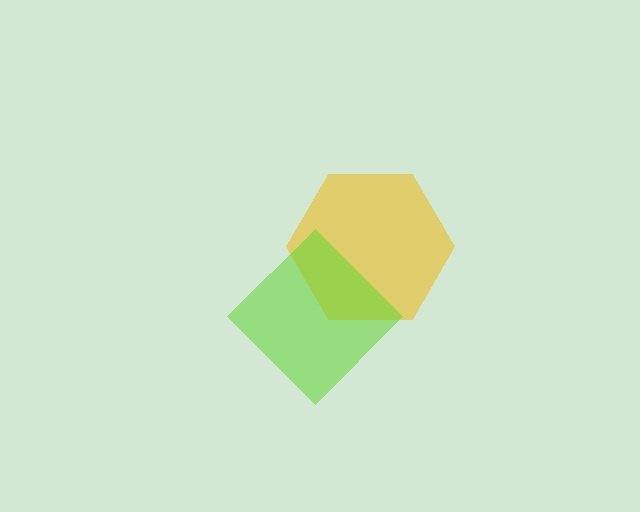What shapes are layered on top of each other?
The layered shapes are: a yellow hexagon, a lime diamond.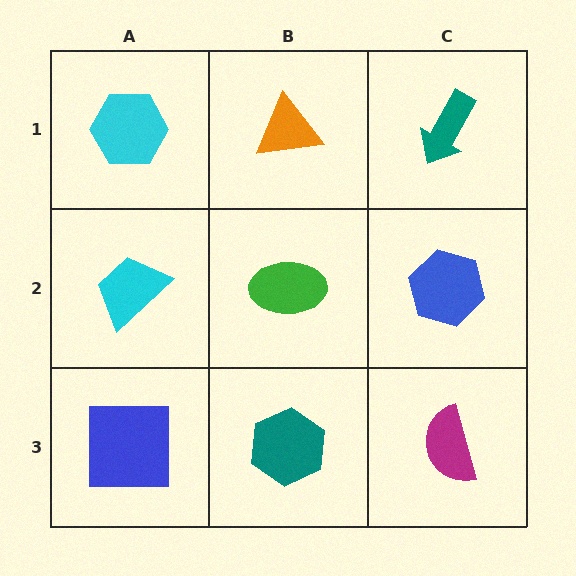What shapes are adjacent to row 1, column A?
A cyan trapezoid (row 2, column A), an orange triangle (row 1, column B).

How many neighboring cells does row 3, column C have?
2.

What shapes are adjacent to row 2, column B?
An orange triangle (row 1, column B), a teal hexagon (row 3, column B), a cyan trapezoid (row 2, column A), a blue hexagon (row 2, column C).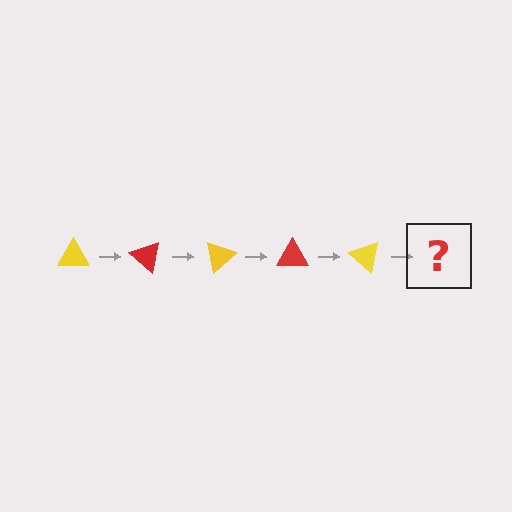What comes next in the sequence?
The next element should be a red triangle, rotated 200 degrees from the start.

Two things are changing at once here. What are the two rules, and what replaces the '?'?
The two rules are that it rotates 40 degrees each step and the color cycles through yellow and red. The '?' should be a red triangle, rotated 200 degrees from the start.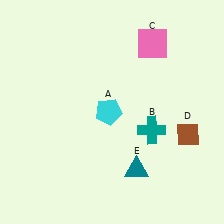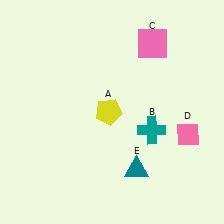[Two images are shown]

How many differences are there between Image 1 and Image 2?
There are 2 differences between the two images.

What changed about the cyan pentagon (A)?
In Image 1, A is cyan. In Image 2, it changed to yellow.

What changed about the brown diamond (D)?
In Image 1, D is brown. In Image 2, it changed to pink.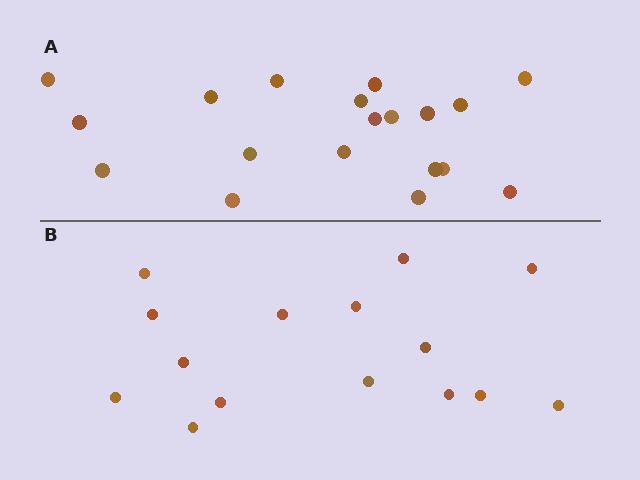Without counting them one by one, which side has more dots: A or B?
Region A (the top region) has more dots.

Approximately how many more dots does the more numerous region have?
Region A has about 4 more dots than region B.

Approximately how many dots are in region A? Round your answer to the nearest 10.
About 20 dots. (The exact count is 19, which rounds to 20.)